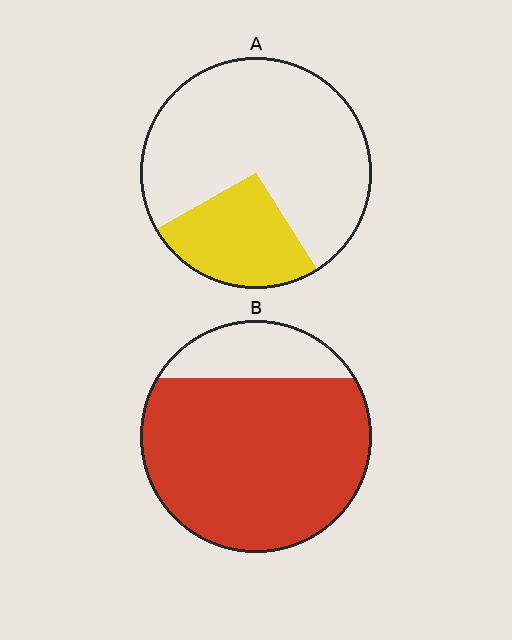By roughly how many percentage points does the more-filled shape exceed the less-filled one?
By roughly 55 percentage points (B over A).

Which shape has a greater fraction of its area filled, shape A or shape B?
Shape B.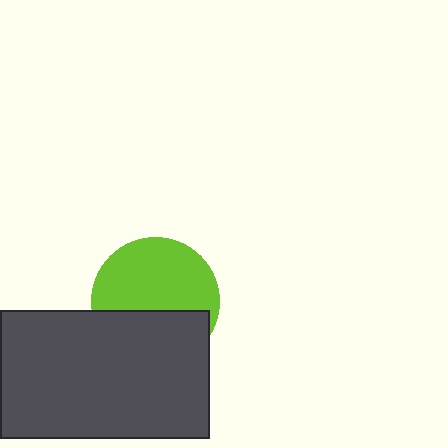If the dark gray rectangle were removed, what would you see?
You would see the complete lime circle.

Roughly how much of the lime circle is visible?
About half of it is visible (roughly 59%).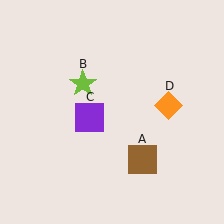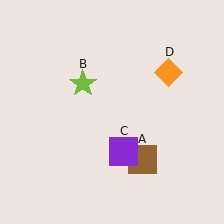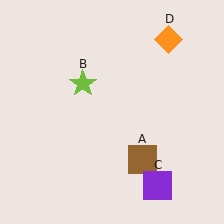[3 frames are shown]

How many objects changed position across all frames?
2 objects changed position: purple square (object C), orange diamond (object D).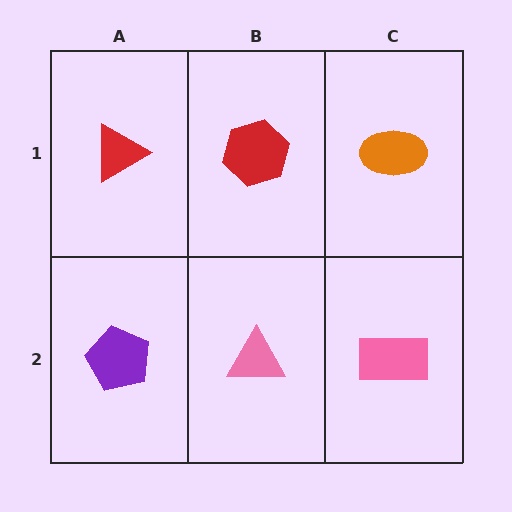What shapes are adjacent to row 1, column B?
A pink triangle (row 2, column B), a red triangle (row 1, column A), an orange ellipse (row 1, column C).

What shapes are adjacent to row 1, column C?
A pink rectangle (row 2, column C), a red hexagon (row 1, column B).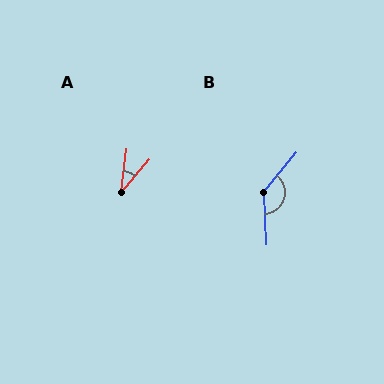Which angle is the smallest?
A, at approximately 33 degrees.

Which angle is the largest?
B, at approximately 137 degrees.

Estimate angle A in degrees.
Approximately 33 degrees.